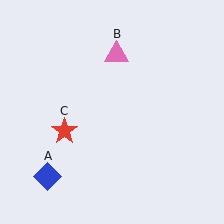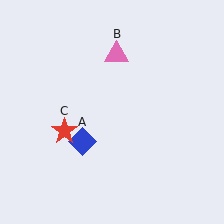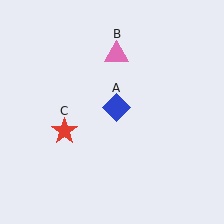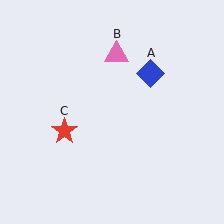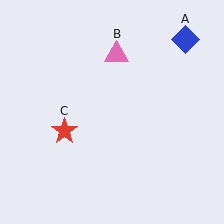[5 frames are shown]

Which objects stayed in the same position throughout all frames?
Pink triangle (object B) and red star (object C) remained stationary.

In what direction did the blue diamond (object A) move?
The blue diamond (object A) moved up and to the right.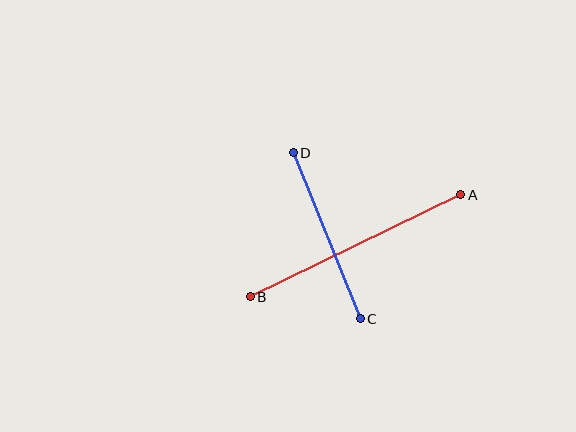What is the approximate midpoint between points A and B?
The midpoint is at approximately (355, 246) pixels.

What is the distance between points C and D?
The distance is approximately 179 pixels.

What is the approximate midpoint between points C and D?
The midpoint is at approximately (327, 236) pixels.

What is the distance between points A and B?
The distance is approximately 233 pixels.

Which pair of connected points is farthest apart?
Points A and B are farthest apart.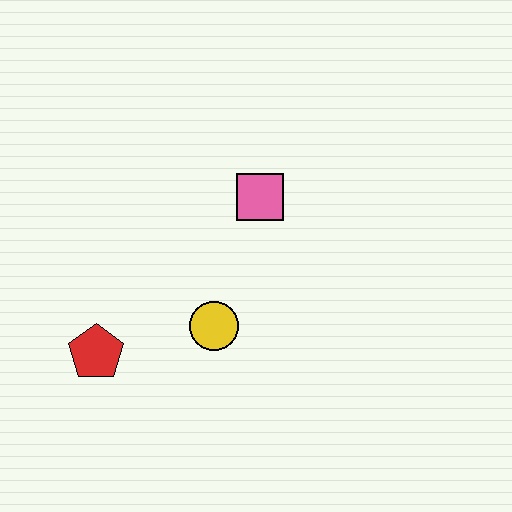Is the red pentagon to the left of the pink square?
Yes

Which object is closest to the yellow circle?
The red pentagon is closest to the yellow circle.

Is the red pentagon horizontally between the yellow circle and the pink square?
No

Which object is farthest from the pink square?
The red pentagon is farthest from the pink square.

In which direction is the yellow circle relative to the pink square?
The yellow circle is below the pink square.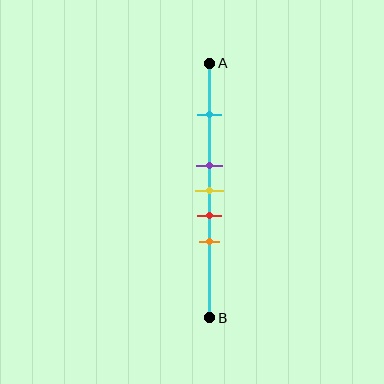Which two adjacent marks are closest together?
The purple and yellow marks are the closest adjacent pair.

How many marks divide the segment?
There are 5 marks dividing the segment.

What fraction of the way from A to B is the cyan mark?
The cyan mark is approximately 20% (0.2) of the way from A to B.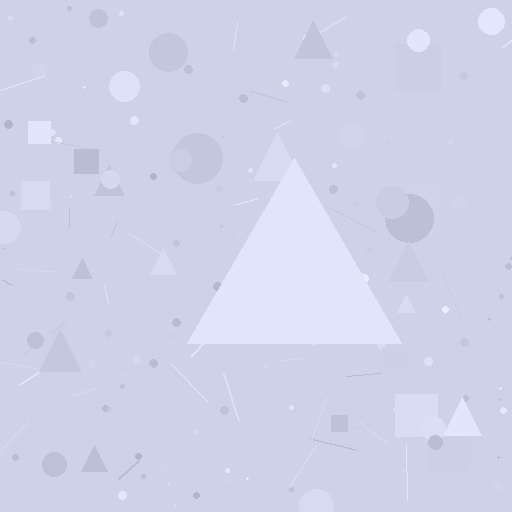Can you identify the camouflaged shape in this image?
The camouflaged shape is a triangle.